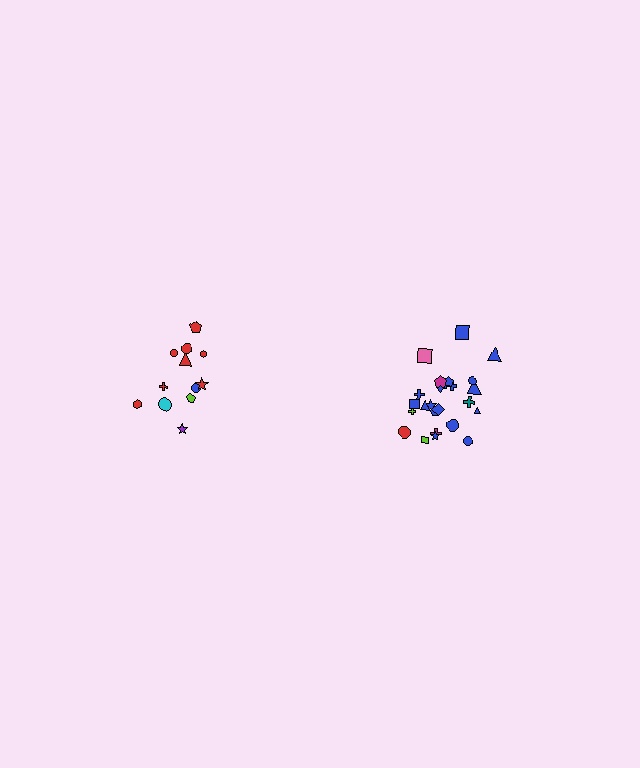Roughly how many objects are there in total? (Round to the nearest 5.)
Roughly 35 objects in total.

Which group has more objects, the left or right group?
The right group.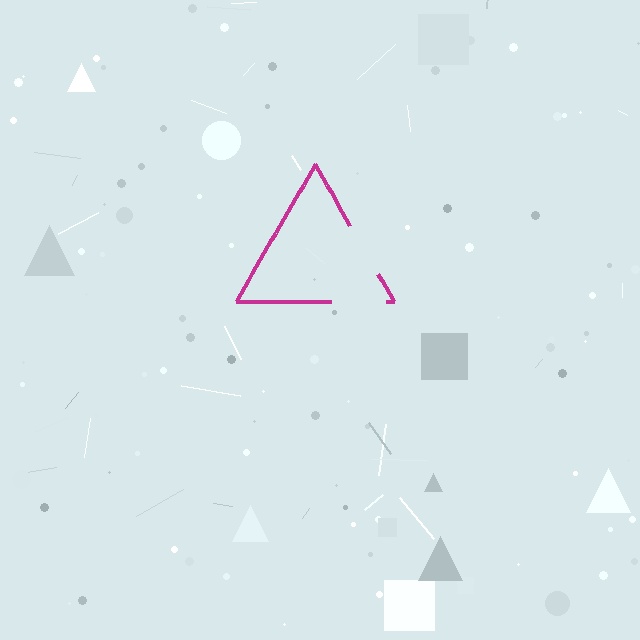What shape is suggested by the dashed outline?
The dashed outline suggests a triangle.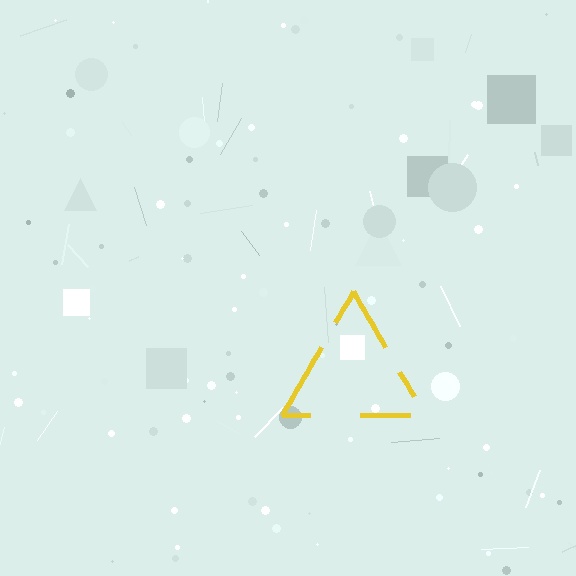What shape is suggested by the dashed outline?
The dashed outline suggests a triangle.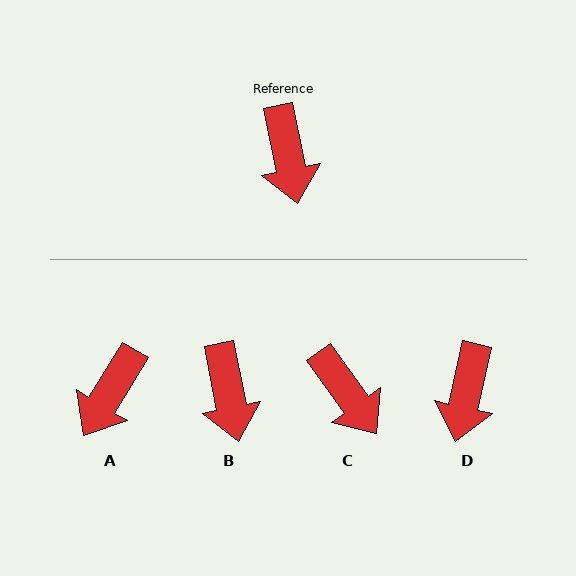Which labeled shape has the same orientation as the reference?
B.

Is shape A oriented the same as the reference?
No, it is off by about 42 degrees.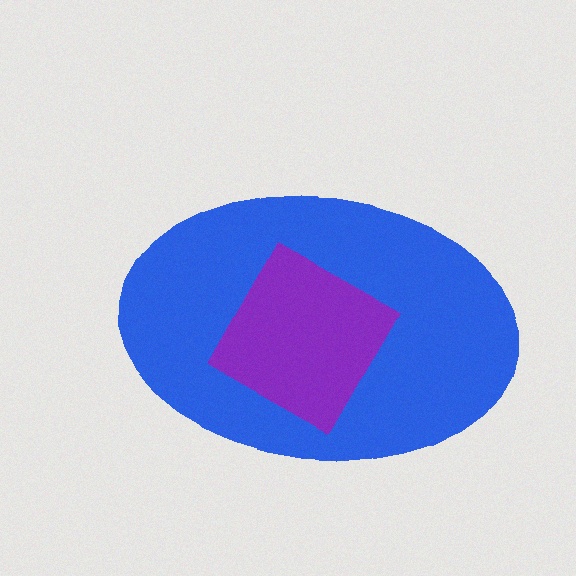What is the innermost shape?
The purple diamond.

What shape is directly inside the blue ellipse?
The purple diamond.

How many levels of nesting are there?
2.